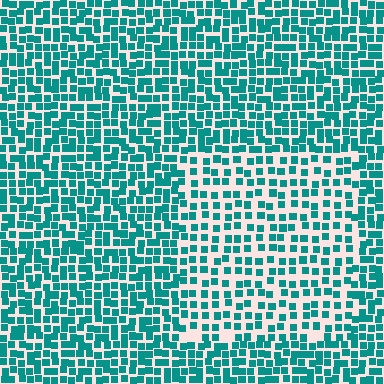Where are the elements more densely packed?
The elements are more densely packed outside the rectangle boundary.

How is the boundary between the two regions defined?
The boundary is defined by a change in element density (approximately 1.7x ratio). All elements are the same color, size, and shape.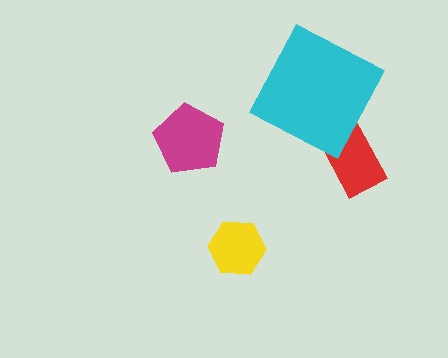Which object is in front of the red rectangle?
The cyan square is in front of the red rectangle.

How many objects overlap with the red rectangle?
1 object overlaps with the red rectangle.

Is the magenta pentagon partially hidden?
No, no other shape covers it.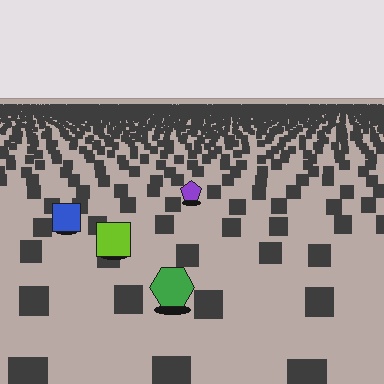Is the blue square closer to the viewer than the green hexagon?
No. The green hexagon is closer — you can tell from the texture gradient: the ground texture is coarser near it.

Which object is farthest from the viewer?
The purple pentagon is farthest from the viewer. It appears smaller and the ground texture around it is denser.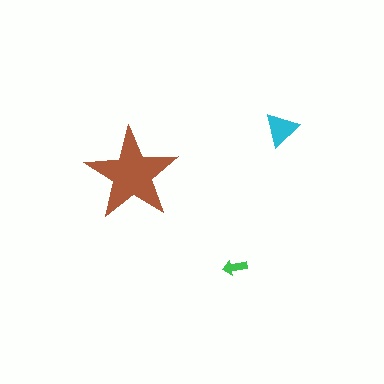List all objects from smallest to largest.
The green arrow, the cyan triangle, the brown star.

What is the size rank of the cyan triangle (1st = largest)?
2nd.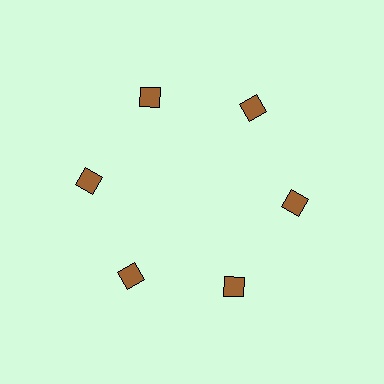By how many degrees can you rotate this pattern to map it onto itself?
The pattern maps onto itself every 60 degrees of rotation.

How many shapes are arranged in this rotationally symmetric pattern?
There are 6 shapes, arranged in 6 groups of 1.